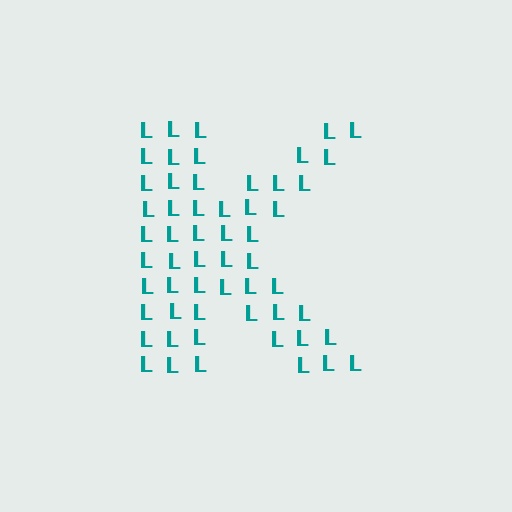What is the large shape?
The large shape is the letter K.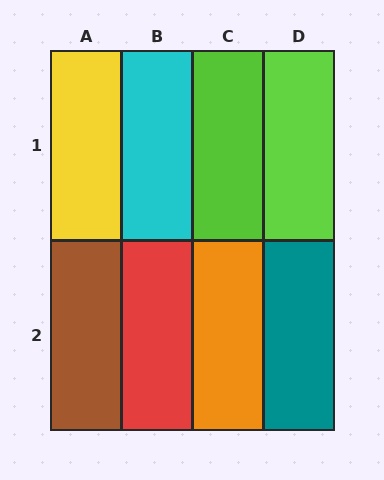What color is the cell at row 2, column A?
Brown.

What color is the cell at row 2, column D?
Teal.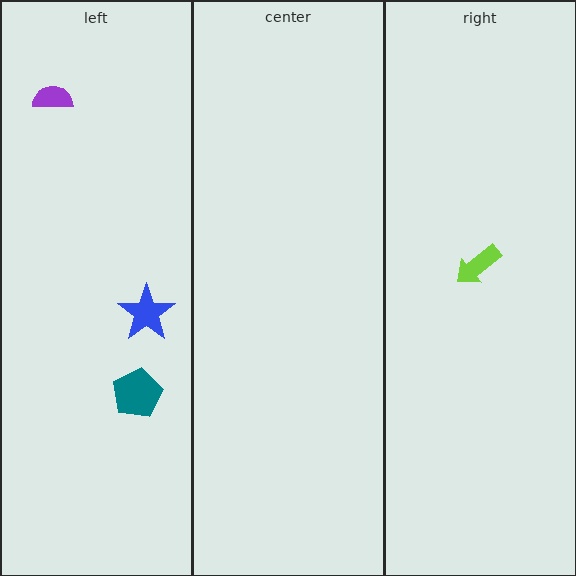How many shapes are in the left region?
3.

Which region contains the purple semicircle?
The left region.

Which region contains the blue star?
The left region.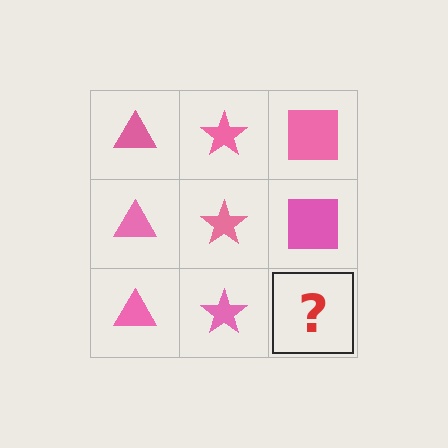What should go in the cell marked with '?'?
The missing cell should contain a pink square.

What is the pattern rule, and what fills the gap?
The rule is that each column has a consistent shape. The gap should be filled with a pink square.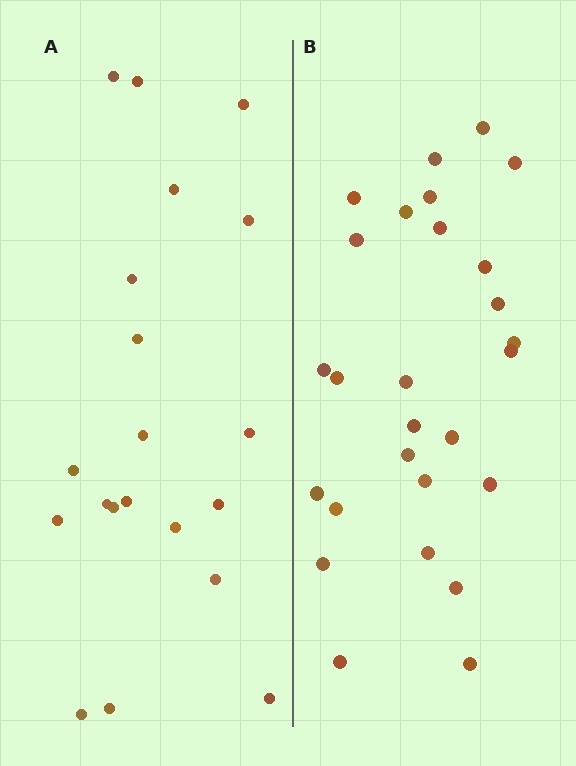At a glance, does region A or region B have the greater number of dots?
Region B (the right region) has more dots.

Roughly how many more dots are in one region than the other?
Region B has roughly 8 or so more dots than region A.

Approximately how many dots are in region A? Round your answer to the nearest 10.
About 20 dots.